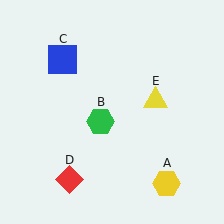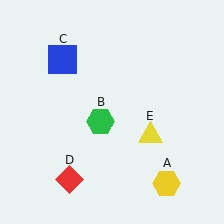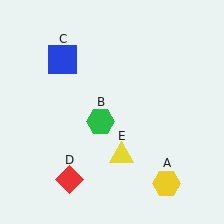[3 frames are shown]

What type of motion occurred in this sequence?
The yellow triangle (object E) rotated clockwise around the center of the scene.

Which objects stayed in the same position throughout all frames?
Yellow hexagon (object A) and green hexagon (object B) and blue square (object C) and red diamond (object D) remained stationary.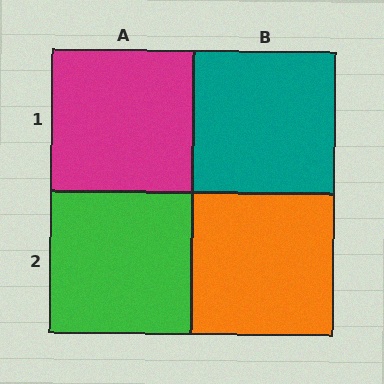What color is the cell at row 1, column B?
Teal.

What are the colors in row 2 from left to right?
Green, orange.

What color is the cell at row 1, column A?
Magenta.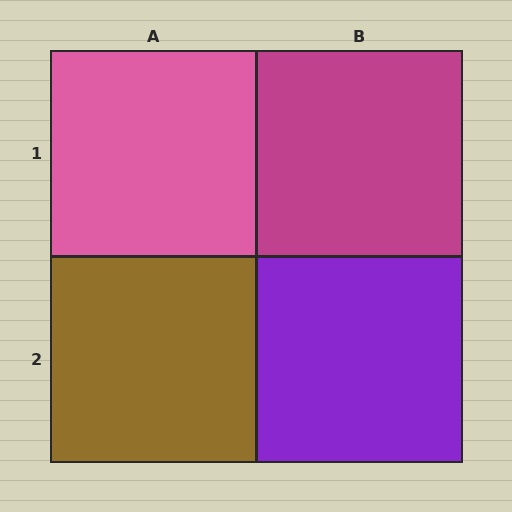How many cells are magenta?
1 cell is magenta.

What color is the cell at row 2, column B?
Purple.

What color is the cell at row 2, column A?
Brown.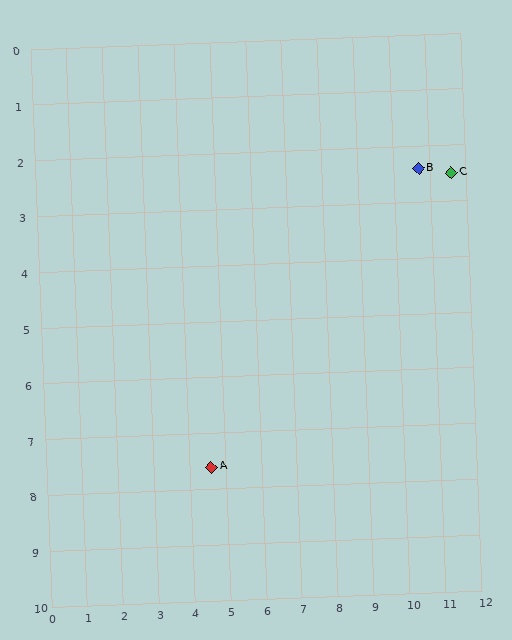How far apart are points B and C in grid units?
Points B and C are about 0.9 grid units apart.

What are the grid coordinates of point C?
Point C is at approximately (11.6, 2.5).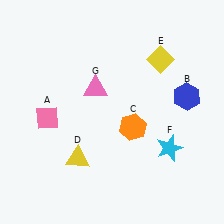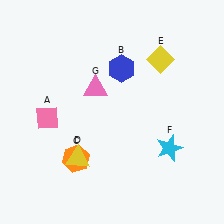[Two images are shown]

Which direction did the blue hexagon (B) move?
The blue hexagon (B) moved left.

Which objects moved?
The objects that moved are: the blue hexagon (B), the orange hexagon (C).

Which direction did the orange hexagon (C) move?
The orange hexagon (C) moved left.